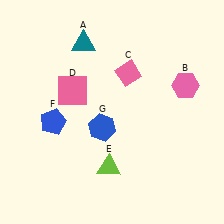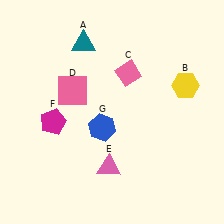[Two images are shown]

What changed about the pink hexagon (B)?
In Image 1, B is pink. In Image 2, it changed to yellow.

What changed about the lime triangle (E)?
In Image 1, E is lime. In Image 2, it changed to pink.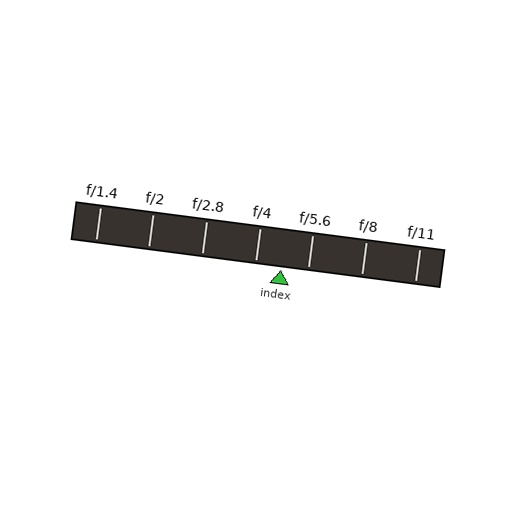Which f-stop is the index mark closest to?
The index mark is closest to f/4.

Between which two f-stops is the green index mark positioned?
The index mark is between f/4 and f/5.6.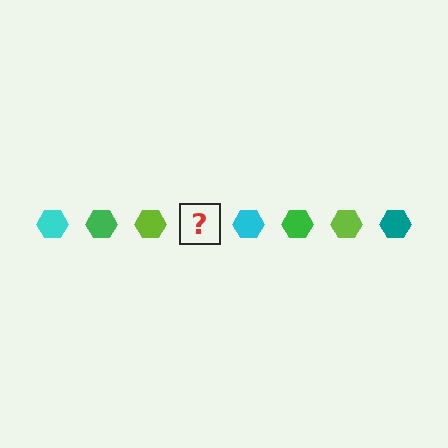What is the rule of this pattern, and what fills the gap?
The rule is that the pattern cycles through cyan, green, lime, teal hexagons. The gap should be filled with a teal hexagon.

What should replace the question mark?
The question mark should be replaced with a teal hexagon.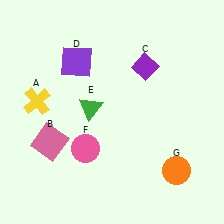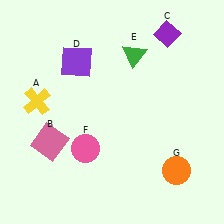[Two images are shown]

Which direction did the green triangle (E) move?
The green triangle (E) moved up.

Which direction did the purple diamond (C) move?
The purple diamond (C) moved up.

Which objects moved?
The objects that moved are: the purple diamond (C), the green triangle (E).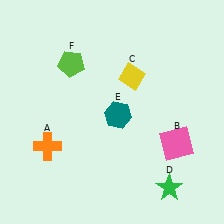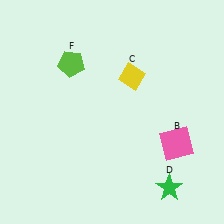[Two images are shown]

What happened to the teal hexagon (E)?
The teal hexagon (E) was removed in Image 2. It was in the bottom-right area of Image 1.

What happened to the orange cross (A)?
The orange cross (A) was removed in Image 2. It was in the bottom-left area of Image 1.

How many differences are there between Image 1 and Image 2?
There are 2 differences between the two images.